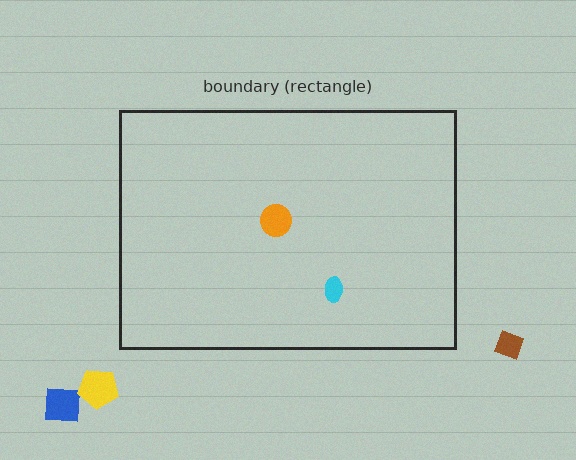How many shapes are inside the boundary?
2 inside, 3 outside.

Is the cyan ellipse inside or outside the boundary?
Inside.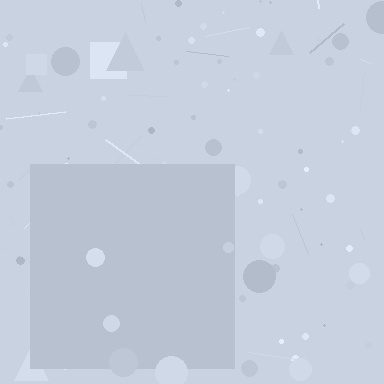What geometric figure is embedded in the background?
A square is embedded in the background.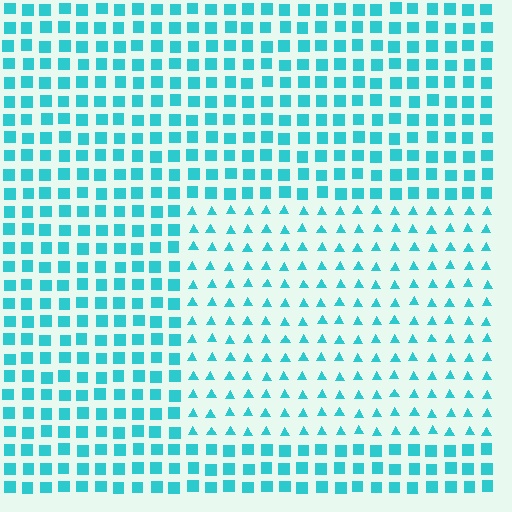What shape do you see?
I see a rectangle.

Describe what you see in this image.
The image is filled with small cyan elements arranged in a uniform grid. A rectangle-shaped region contains triangles, while the surrounding area contains squares. The boundary is defined purely by the change in element shape.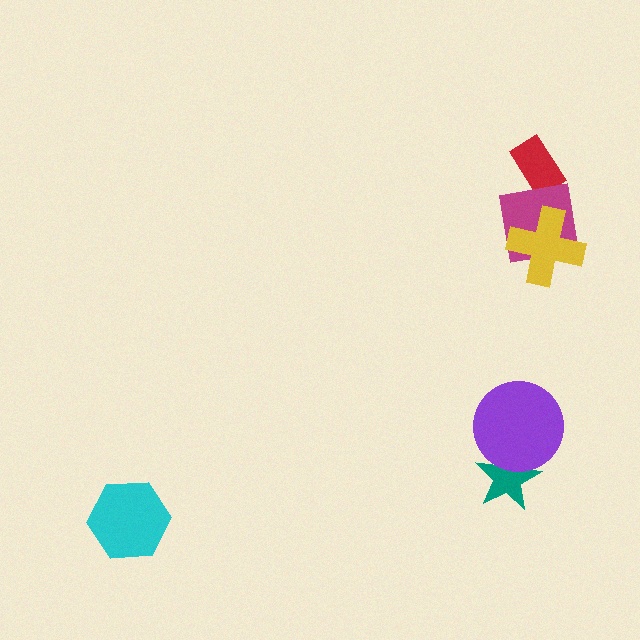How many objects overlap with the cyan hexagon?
0 objects overlap with the cyan hexagon.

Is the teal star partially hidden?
Yes, it is partially covered by another shape.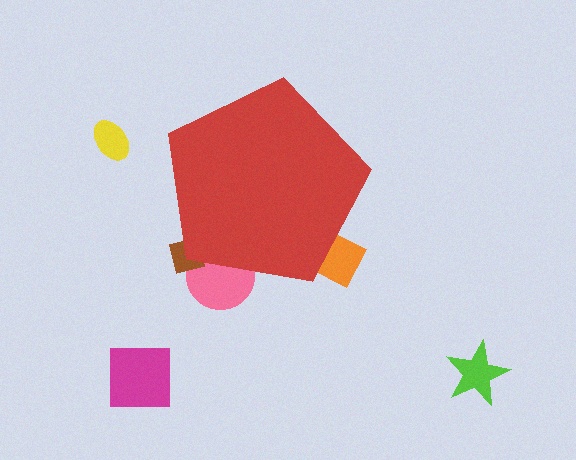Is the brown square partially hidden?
Yes, the brown square is partially hidden behind the red pentagon.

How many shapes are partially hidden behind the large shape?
3 shapes are partially hidden.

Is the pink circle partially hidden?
Yes, the pink circle is partially hidden behind the red pentagon.